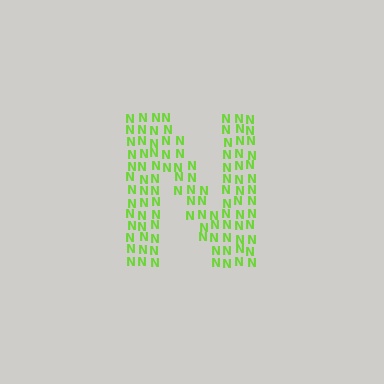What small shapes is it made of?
It is made of small letter N's.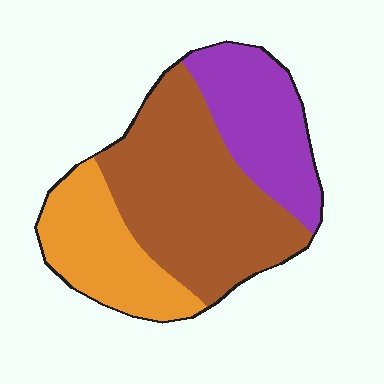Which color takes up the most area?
Brown, at roughly 50%.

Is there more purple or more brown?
Brown.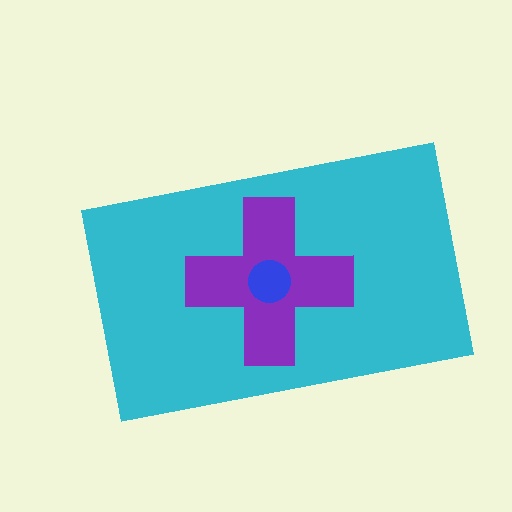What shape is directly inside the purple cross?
The blue circle.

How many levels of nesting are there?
3.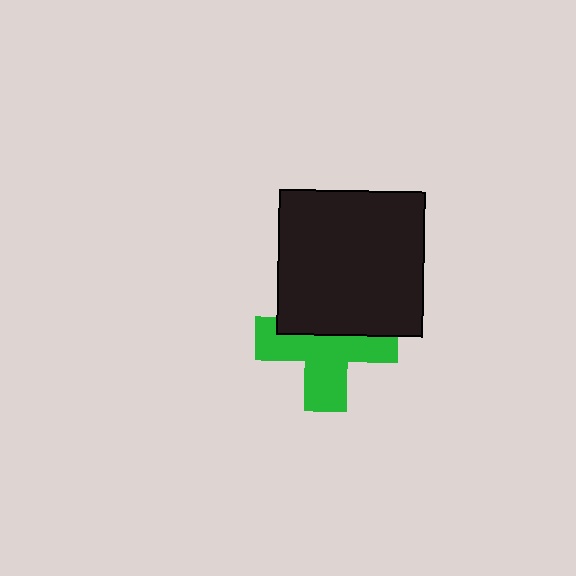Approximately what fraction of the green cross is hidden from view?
Roughly 41% of the green cross is hidden behind the black square.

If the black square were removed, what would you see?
You would see the complete green cross.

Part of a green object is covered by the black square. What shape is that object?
It is a cross.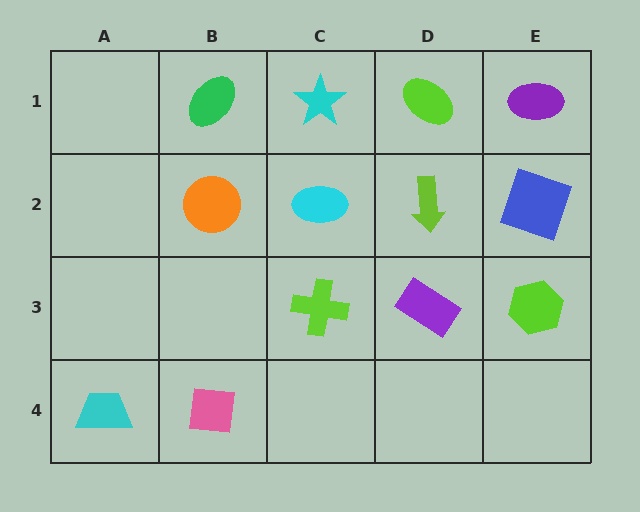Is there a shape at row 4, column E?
No, that cell is empty.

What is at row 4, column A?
A cyan trapezoid.